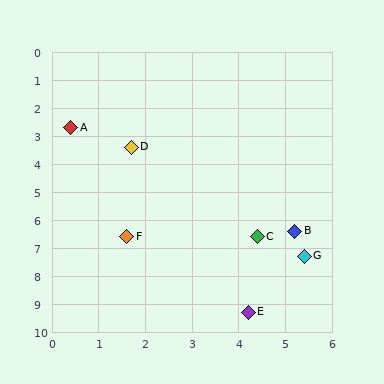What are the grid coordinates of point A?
Point A is at approximately (0.4, 2.7).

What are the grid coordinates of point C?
Point C is at approximately (4.4, 6.6).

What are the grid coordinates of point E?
Point E is at approximately (4.2, 9.3).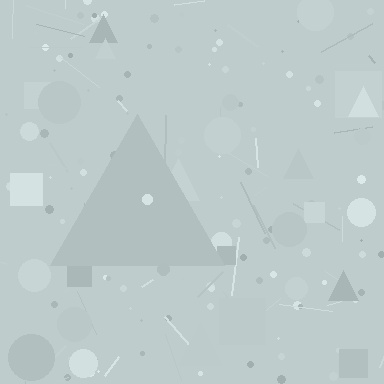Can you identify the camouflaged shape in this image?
The camouflaged shape is a triangle.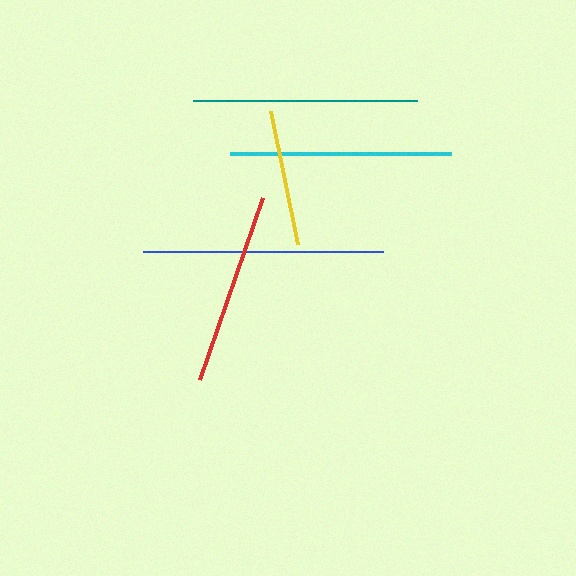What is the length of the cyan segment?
The cyan segment is approximately 221 pixels long.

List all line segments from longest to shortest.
From longest to shortest: blue, teal, cyan, red, yellow.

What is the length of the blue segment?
The blue segment is approximately 240 pixels long.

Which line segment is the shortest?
The yellow line is the shortest at approximately 136 pixels.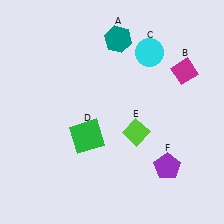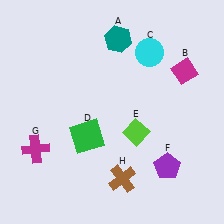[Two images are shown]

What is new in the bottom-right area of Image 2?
A brown cross (H) was added in the bottom-right area of Image 2.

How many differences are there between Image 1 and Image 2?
There are 2 differences between the two images.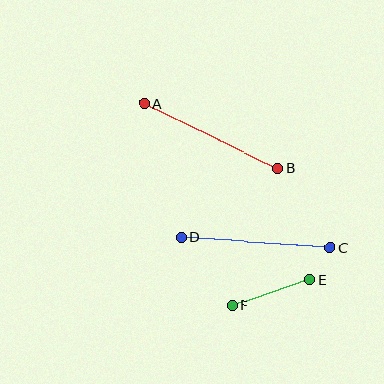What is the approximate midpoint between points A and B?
The midpoint is at approximately (211, 136) pixels.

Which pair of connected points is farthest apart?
Points C and D are farthest apart.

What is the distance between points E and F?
The distance is approximately 82 pixels.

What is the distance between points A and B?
The distance is approximately 149 pixels.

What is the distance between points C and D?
The distance is approximately 150 pixels.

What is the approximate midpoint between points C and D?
The midpoint is at approximately (256, 243) pixels.